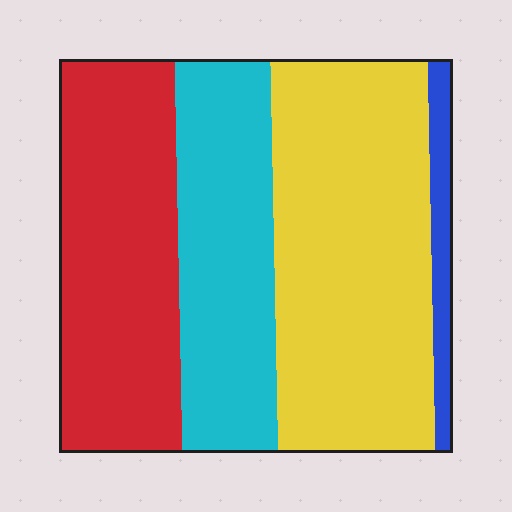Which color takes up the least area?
Blue, at roughly 5%.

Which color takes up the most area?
Yellow, at roughly 40%.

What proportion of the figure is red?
Red covers about 30% of the figure.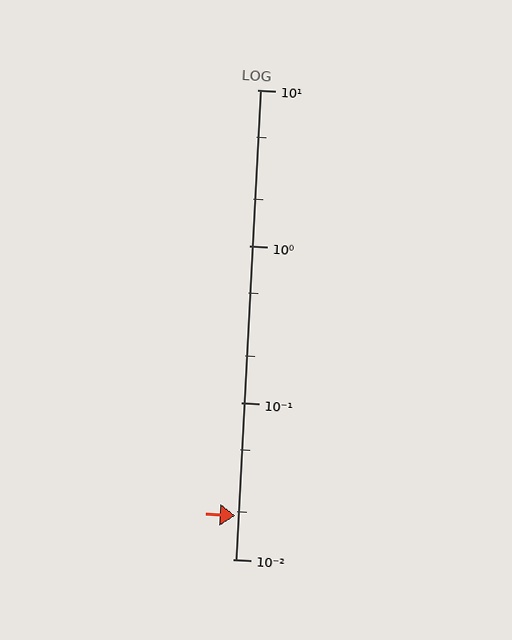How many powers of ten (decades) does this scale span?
The scale spans 3 decades, from 0.01 to 10.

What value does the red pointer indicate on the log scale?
The pointer indicates approximately 0.019.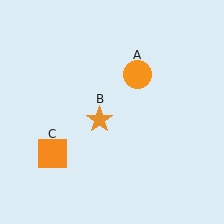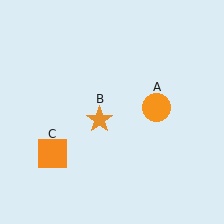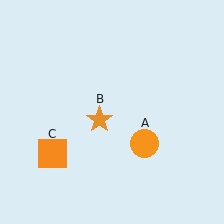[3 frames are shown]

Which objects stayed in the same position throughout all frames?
Orange star (object B) and orange square (object C) remained stationary.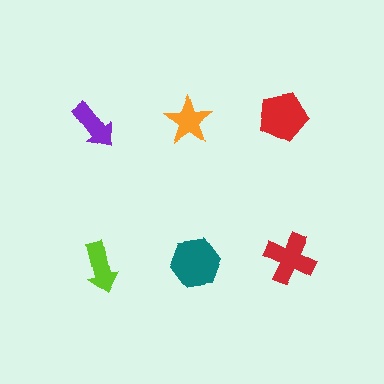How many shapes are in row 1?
3 shapes.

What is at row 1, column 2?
An orange star.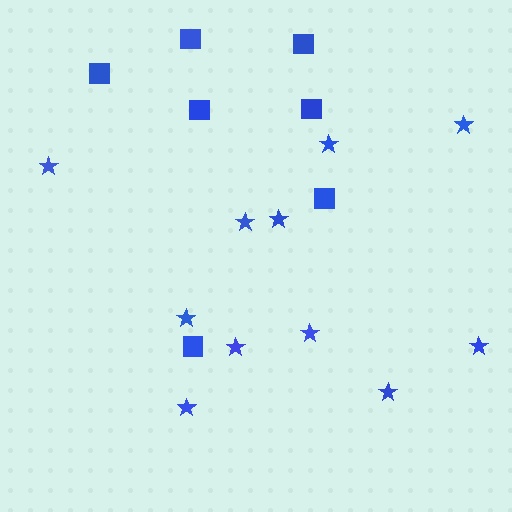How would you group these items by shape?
There are 2 groups: one group of stars (11) and one group of squares (7).